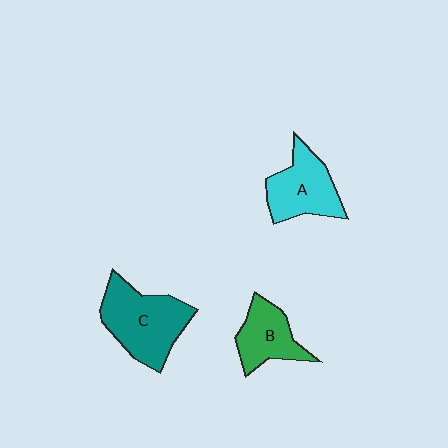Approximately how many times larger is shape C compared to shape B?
Approximately 1.6 times.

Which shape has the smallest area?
Shape B (green).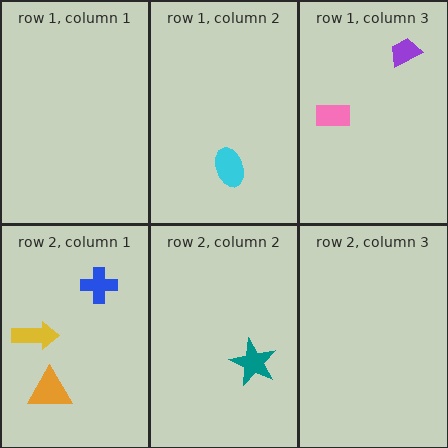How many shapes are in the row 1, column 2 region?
1.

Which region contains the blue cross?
The row 2, column 1 region.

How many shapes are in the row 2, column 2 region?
1.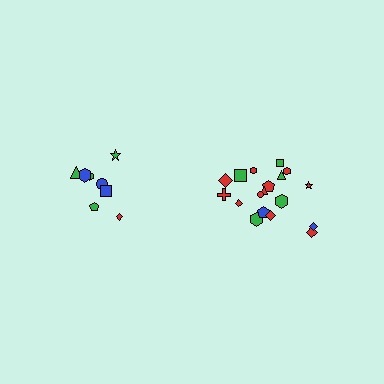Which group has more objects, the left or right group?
The right group.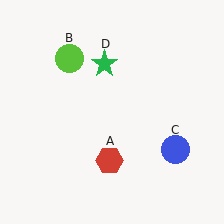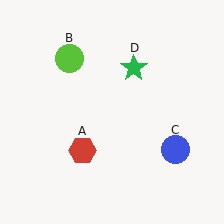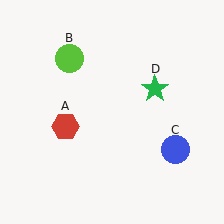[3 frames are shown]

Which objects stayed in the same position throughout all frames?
Lime circle (object B) and blue circle (object C) remained stationary.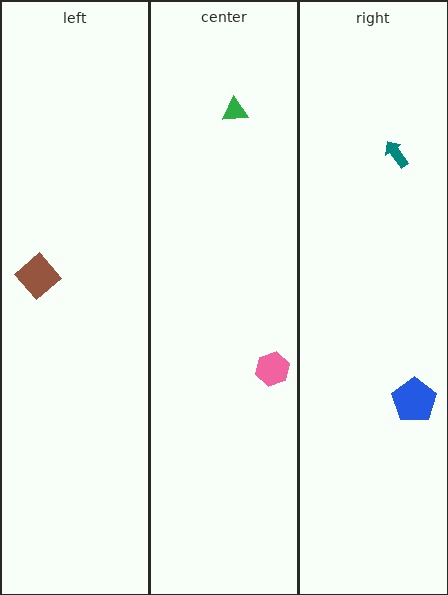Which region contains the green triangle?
The center region.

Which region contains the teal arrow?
The right region.